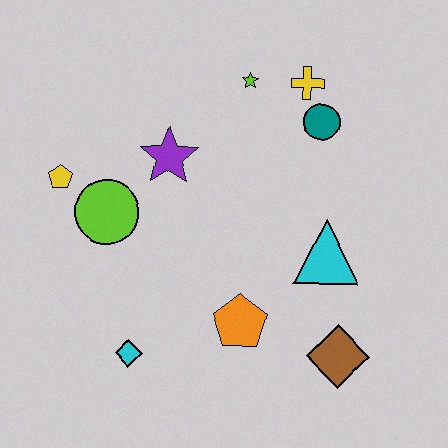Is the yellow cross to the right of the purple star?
Yes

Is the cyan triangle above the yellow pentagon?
No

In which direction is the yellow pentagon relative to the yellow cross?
The yellow pentagon is to the left of the yellow cross.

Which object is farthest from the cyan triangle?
The yellow pentagon is farthest from the cyan triangle.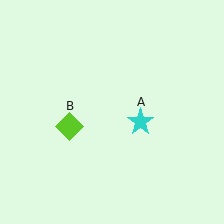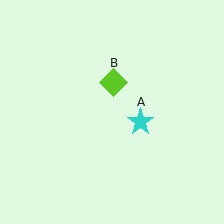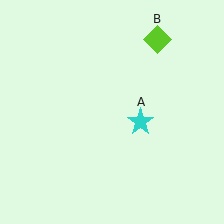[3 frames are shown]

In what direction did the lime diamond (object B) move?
The lime diamond (object B) moved up and to the right.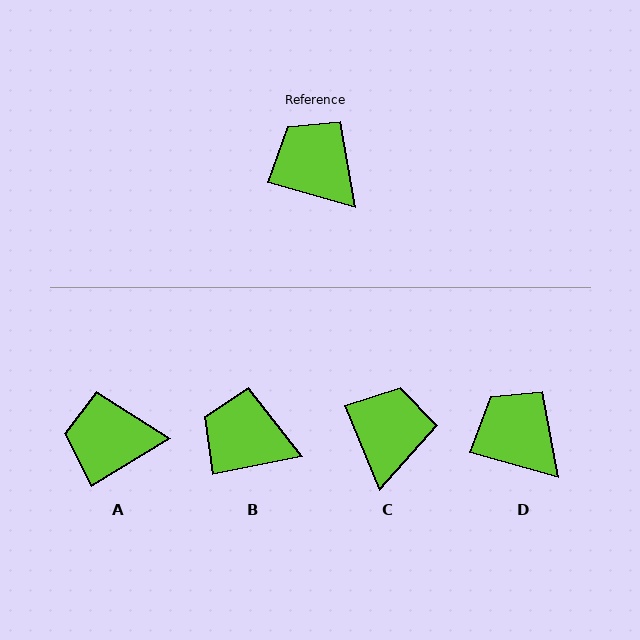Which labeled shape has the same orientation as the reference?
D.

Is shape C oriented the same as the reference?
No, it is off by about 52 degrees.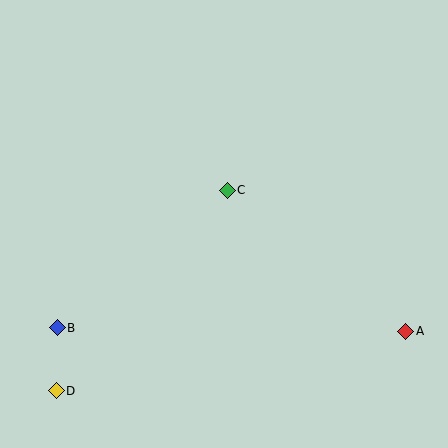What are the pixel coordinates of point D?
Point D is at (56, 391).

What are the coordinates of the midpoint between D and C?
The midpoint between D and C is at (142, 291).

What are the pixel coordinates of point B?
Point B is at (57, 328).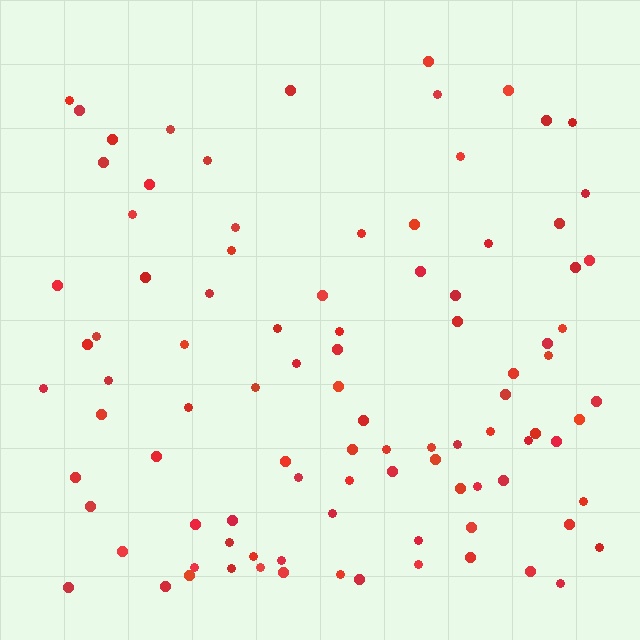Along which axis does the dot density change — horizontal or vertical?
Vertical.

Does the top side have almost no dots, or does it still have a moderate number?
Still a moderate number, just noticeably fewer than the bottom.